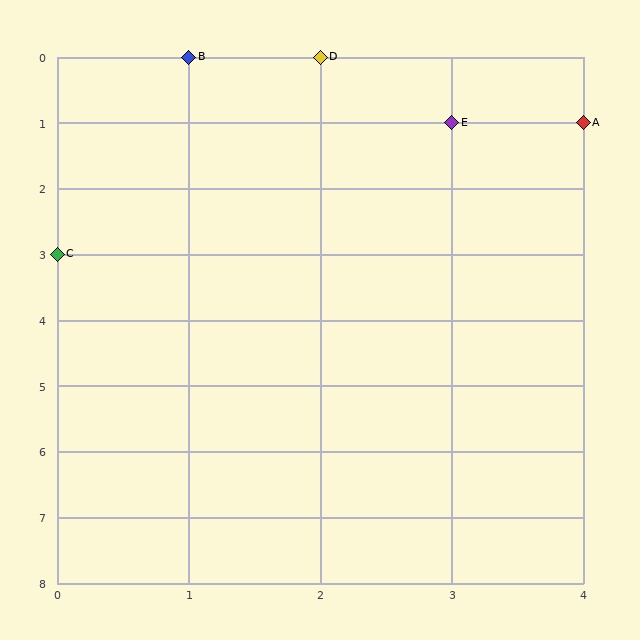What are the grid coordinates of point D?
Point D is at grid coordinates (2, 0).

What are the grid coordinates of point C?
Point C is at grid coordinates (0, 3).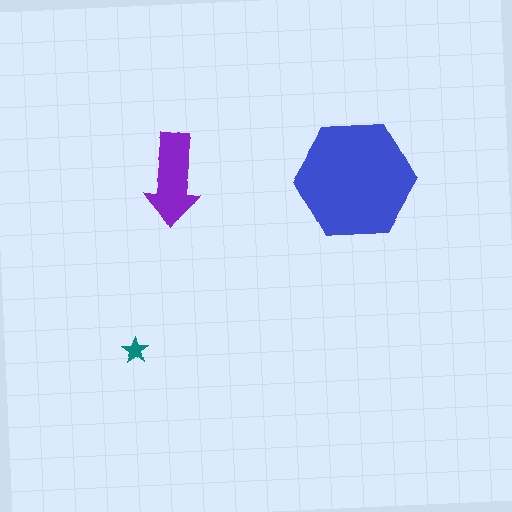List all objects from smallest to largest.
The teal star, the purple arrow, the blue hexagon.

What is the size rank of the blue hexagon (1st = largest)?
1st.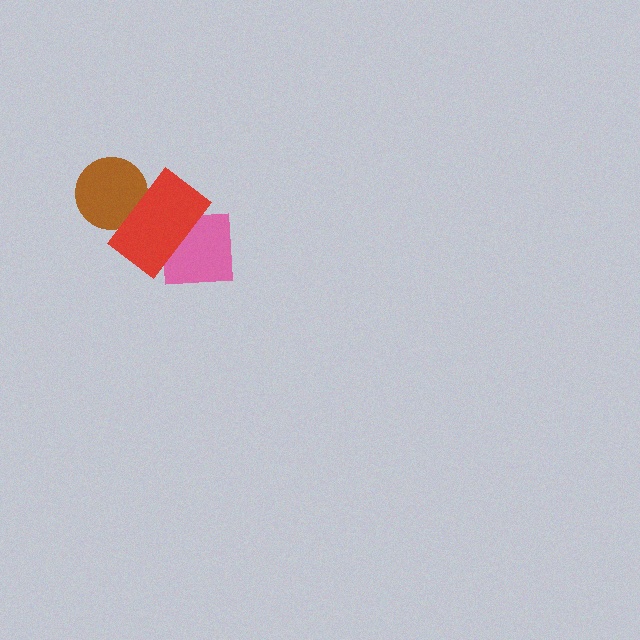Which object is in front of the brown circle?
The red rectangle is in front of the brown circle.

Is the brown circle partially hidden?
Yes, it is partially covered by another shape.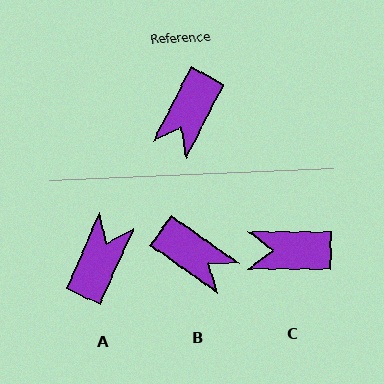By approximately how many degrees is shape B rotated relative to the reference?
Approximately 82 degrees counter-clockwise.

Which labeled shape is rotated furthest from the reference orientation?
A, about 177 degrees away.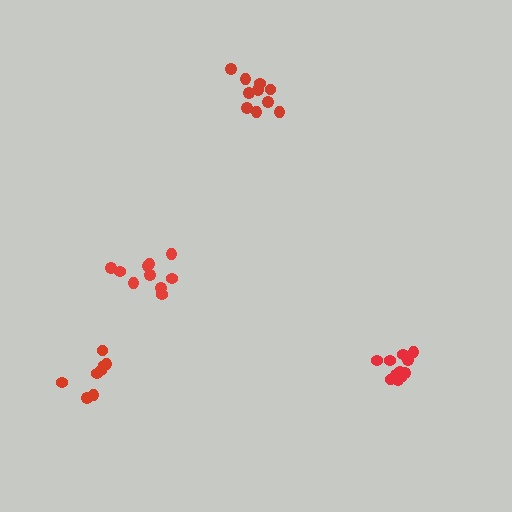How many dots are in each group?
Group 1: 10 dots, Group 2: 10 dots, Group 3: 11 dots, Group 4: 8 dots (39 total).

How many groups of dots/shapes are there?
There are 4 groups.